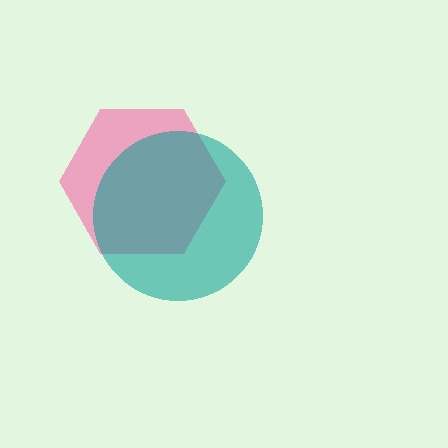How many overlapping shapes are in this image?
There are 2 overlapping shapes in the image.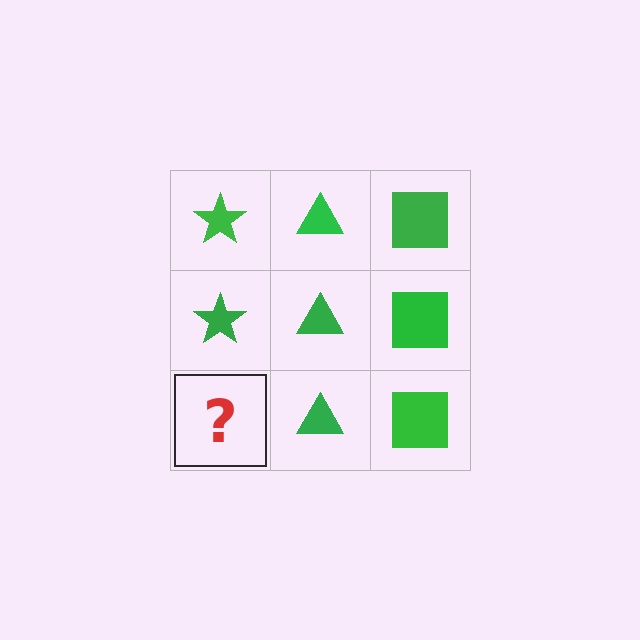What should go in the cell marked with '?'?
The missing cell should contain a green star.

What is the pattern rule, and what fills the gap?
The rule is that each column has a consistent shape. The gap should be filled with a green star.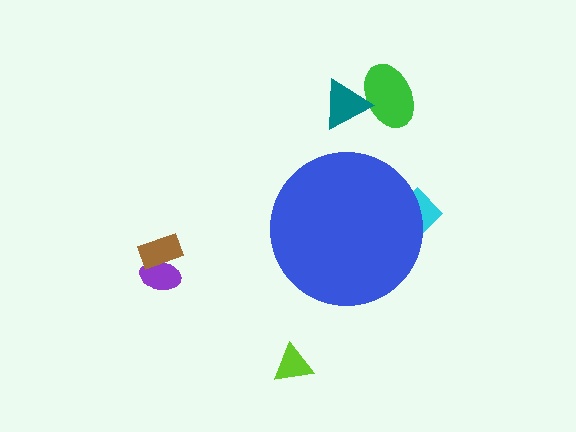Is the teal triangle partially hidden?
No, the teal triangle is fully visible.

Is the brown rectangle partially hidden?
No, the brown rectangle is fully visible.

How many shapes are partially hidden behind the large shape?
1 shape is partially hidden.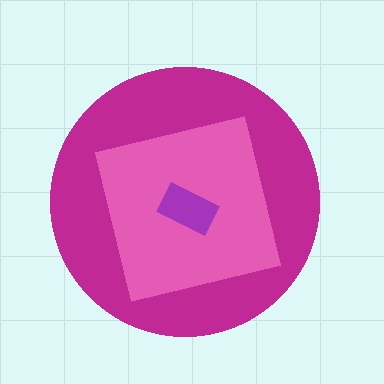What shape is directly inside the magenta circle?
The pink square.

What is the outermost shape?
The magenta circle.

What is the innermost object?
The purple rectangle.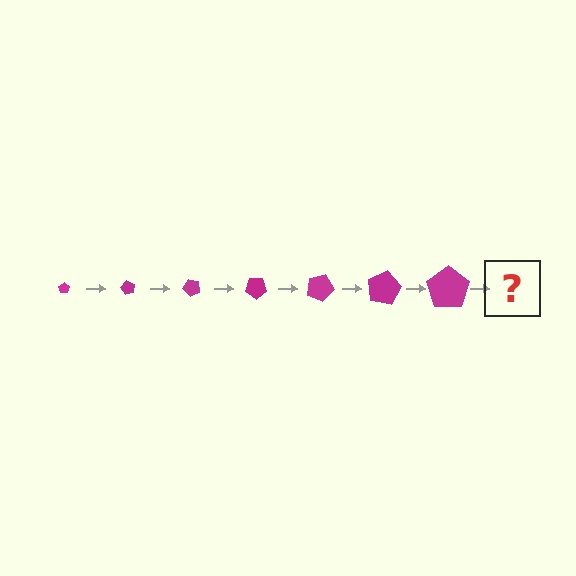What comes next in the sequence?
The next element should be a pentagon, larger than the previous one and rotated 420 degrees from the start.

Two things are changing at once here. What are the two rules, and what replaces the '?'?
The two rules are that the pentagon grows larger each step and it rotates 60 degrees each step. The '?' should be a pentagon, larger than the previous one and rotated 420 degrees from the start.